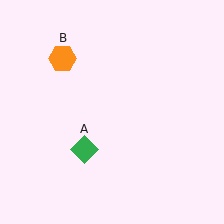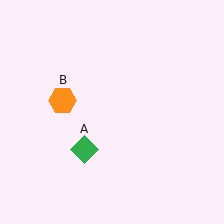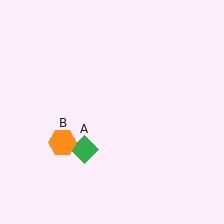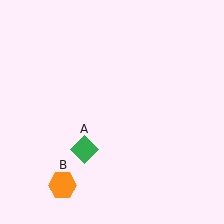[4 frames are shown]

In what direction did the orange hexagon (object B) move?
The orange hexagon (object B) moved down.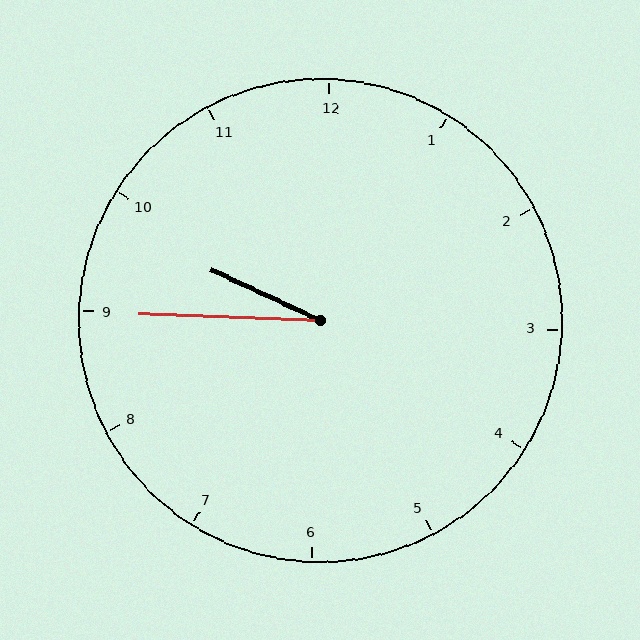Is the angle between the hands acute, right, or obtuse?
It is acute.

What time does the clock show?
9:45.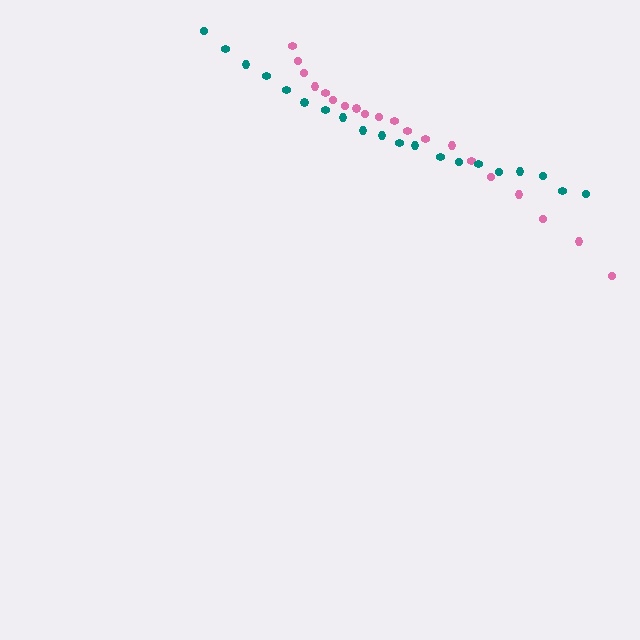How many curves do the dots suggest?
There are 2 distinct paths.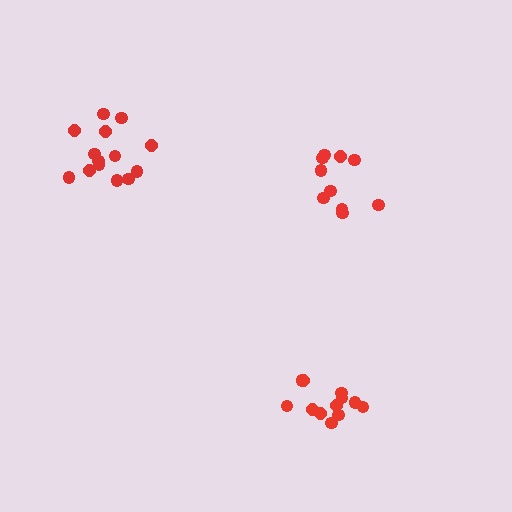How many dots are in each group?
Group 1: 12 dots, Group 2: 14 dots, Group 3: 10 dots (36 total).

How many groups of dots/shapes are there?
There are 3 groups.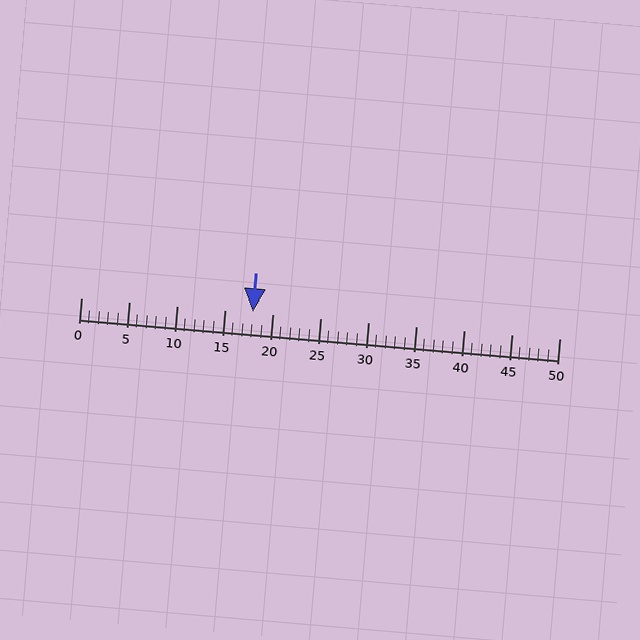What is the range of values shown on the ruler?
The ruler shows values from 0 to 50.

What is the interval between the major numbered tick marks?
The major tick marks are spaced 5 units apart.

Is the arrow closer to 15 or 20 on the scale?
The arrow is closer to 20.